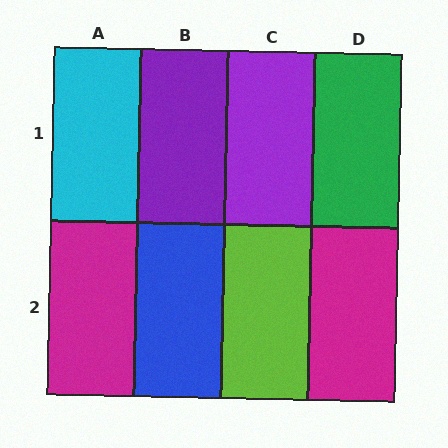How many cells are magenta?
2 cells are magenta.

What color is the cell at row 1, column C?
Purple.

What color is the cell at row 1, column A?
Cyan.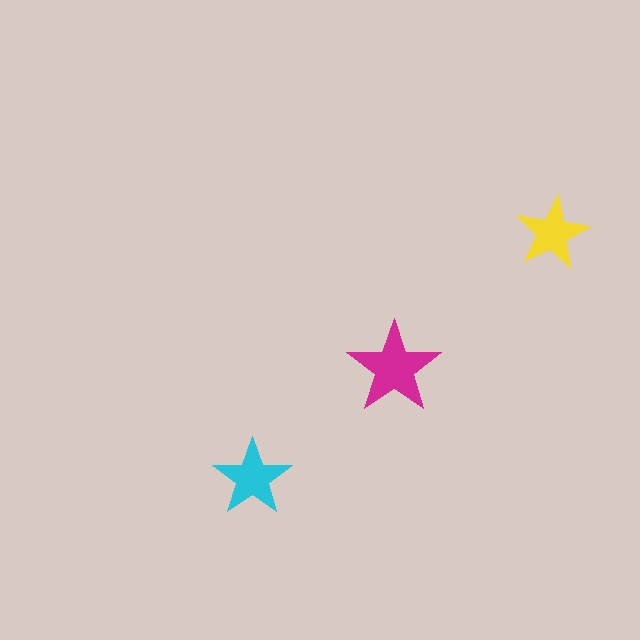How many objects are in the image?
There are 3 objects in the image.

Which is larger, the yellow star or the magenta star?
The magenta one.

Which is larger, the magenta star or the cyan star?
The magenta one.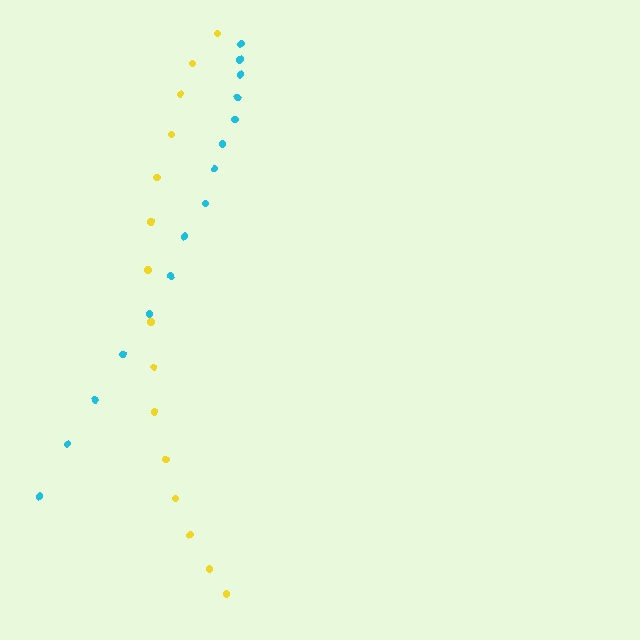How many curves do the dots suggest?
There are 2 distinct paths.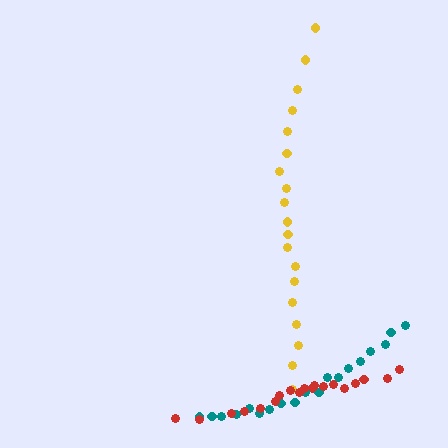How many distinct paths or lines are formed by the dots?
There are 3 distinct paths.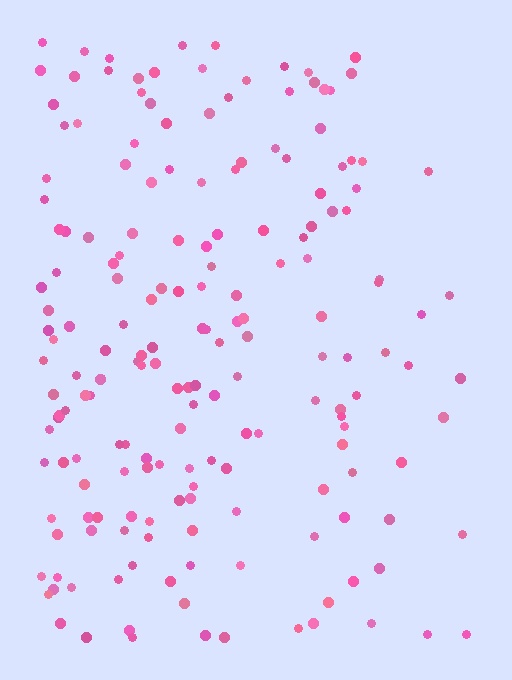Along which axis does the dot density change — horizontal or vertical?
Horizontal.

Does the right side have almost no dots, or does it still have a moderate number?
Still a moderate number, just noticeably fewer than the left.